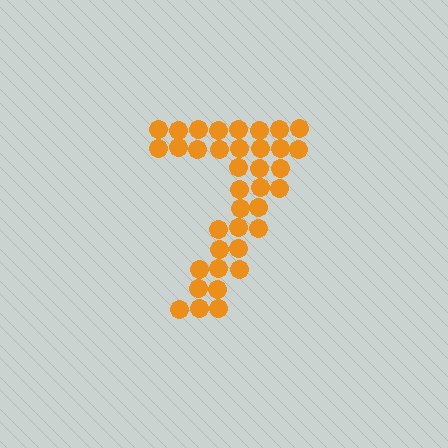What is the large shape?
The large shape is the digit 7.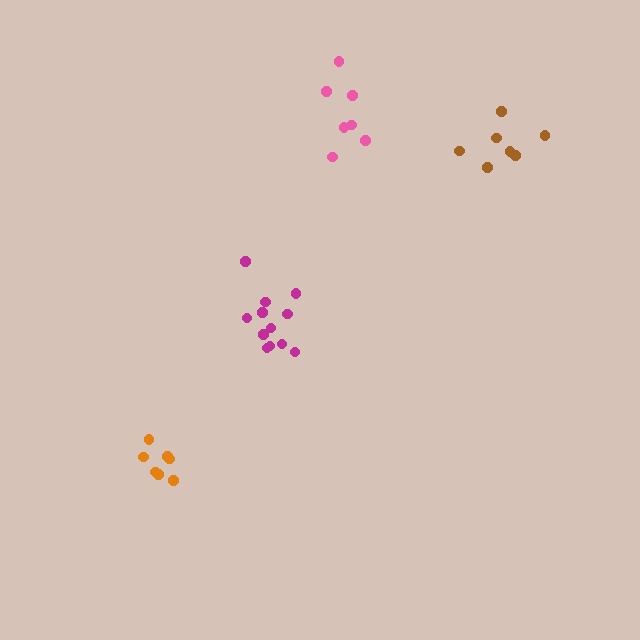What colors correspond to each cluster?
The clusters are colored: brown, magenta, pink, orange.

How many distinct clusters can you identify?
There are 4 distinct clusters.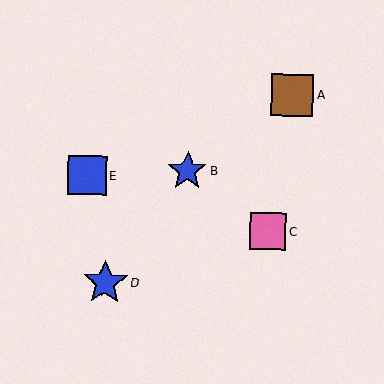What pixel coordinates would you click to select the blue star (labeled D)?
Click at (105, 282) to select the blue star D.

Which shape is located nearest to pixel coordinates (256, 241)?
The pink square (labeled C) at (268, 231) is nearest to that location.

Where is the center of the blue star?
The center of the blue star is at (187, 171).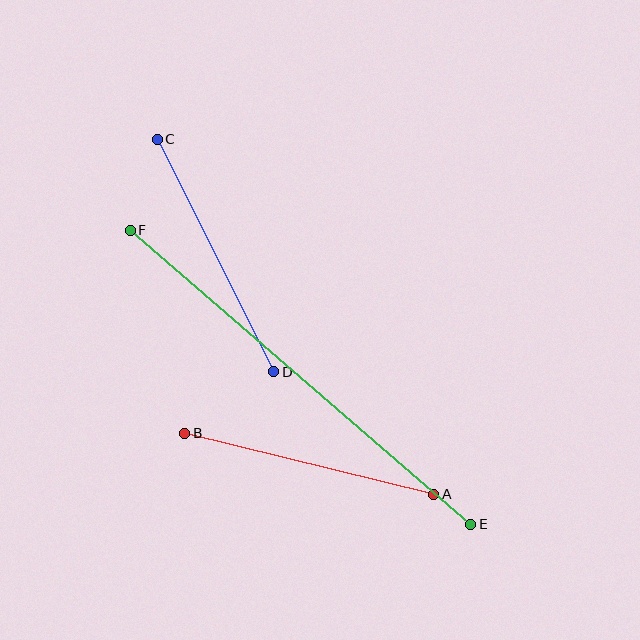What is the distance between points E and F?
The distance is approximately 450 pixels.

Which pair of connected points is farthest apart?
Points E and F are farthest apart.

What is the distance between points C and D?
The distance is approximately 260 pixels.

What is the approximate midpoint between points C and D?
The midpoint is at approximately (215, 256) pixels.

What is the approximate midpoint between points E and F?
The midpoint is at approximately (300, 377) pixels.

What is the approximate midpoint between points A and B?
The midpoint is at approximately (309, 464) pixels.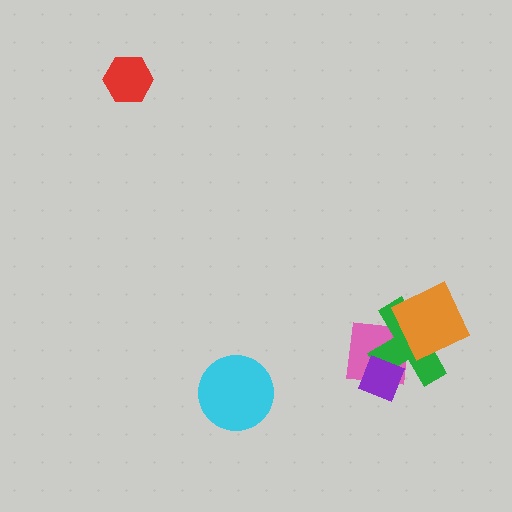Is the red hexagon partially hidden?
No, no other shape covers it.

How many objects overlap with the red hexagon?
0 objects overlap with the red hexagon.